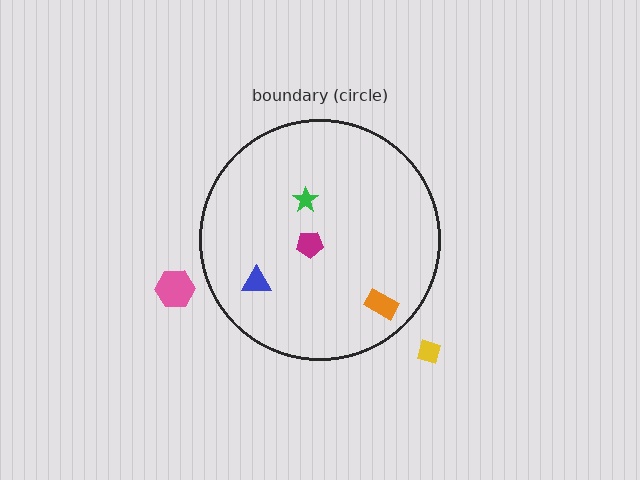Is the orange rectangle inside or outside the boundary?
Inside.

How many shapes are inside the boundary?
4 inside, 2 outside.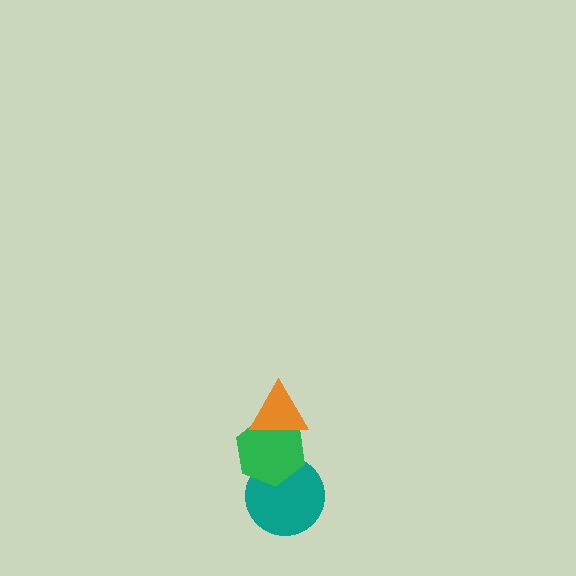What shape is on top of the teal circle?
The green hexagon is on top of the teal circle.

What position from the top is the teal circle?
The teal circle is 3rd from the top.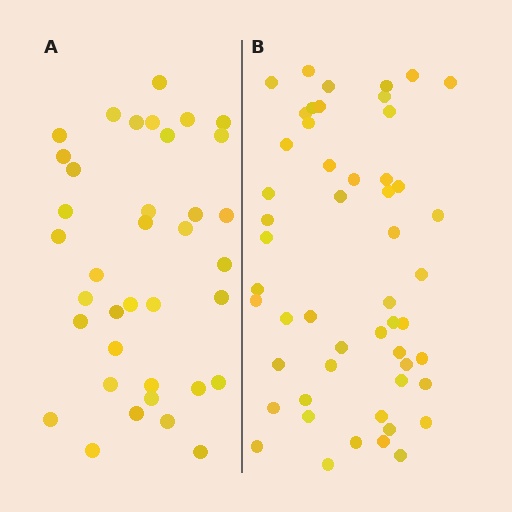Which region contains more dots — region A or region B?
Region B (the right region) has more dots.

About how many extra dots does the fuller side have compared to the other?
Region B has approximately 15 more dots than region A.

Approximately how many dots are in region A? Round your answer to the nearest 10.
About 40 dots. (The exact count is 37, which rounds to 40.)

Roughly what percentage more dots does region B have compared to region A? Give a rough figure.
About 40% more.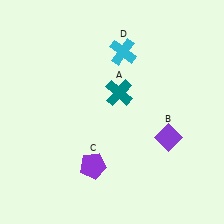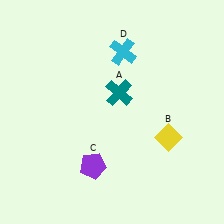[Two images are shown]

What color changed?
The diamond (B) changed from purple in Image 1 to yellow in Image 2.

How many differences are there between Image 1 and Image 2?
There is 1 difference between the two images.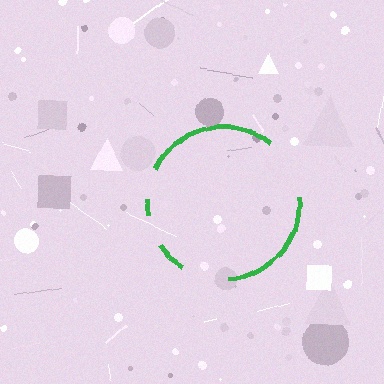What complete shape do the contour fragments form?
The contour fragments form a circle.